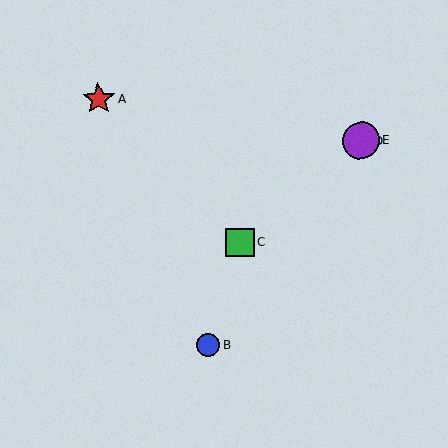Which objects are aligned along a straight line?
Objects C, D, E are aligned along a straight line.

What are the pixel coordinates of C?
Object C is at (240, 242).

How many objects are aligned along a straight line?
3 objects (C, D, E) are aligned along a straight line.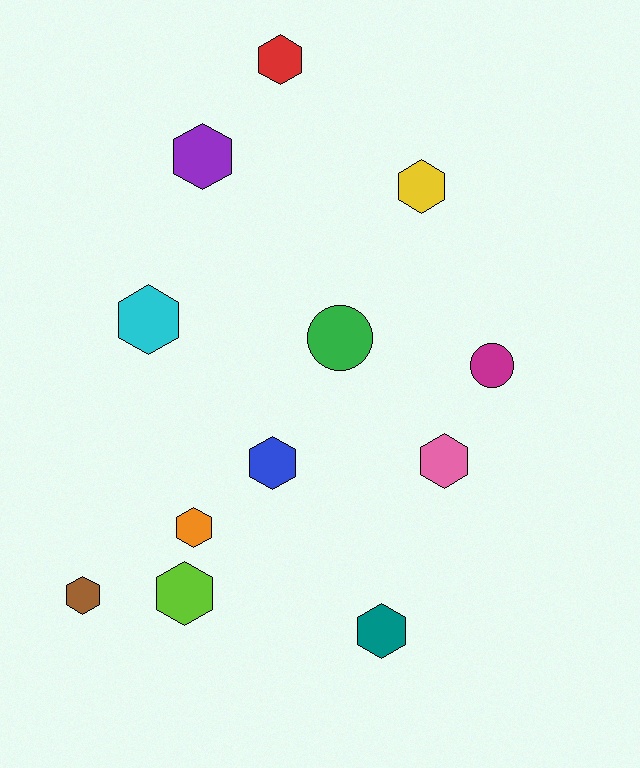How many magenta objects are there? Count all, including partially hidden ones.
There is 1 magenta object.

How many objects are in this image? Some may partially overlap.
There are 12 objects.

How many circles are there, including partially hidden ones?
There are 2 circles.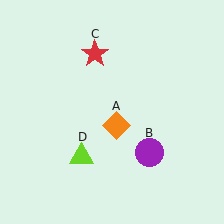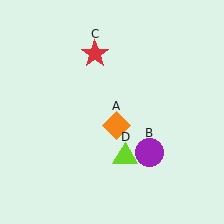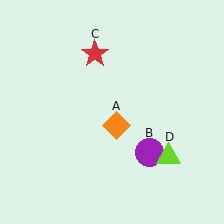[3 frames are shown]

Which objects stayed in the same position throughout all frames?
Orange diamond (object A) and purple circle (object B) and red star (object C) remained stationary.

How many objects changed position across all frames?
1 object changed position: lime triangle (object D).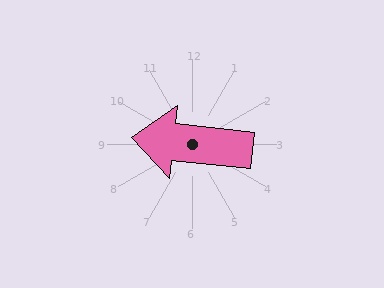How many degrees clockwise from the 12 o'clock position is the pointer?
Approximately 276 degrees.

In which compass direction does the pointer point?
West.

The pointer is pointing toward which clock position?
Roughly 9 o'clock.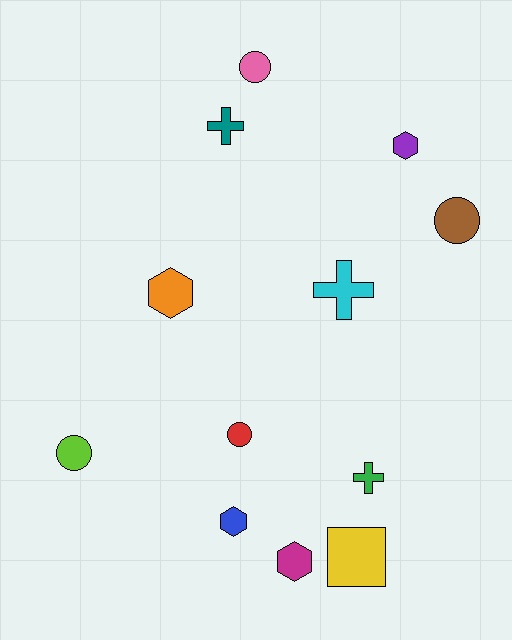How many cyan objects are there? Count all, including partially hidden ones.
There is 1 cyan object.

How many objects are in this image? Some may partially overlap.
There are 12 objects.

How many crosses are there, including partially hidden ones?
There are 3 crosses.